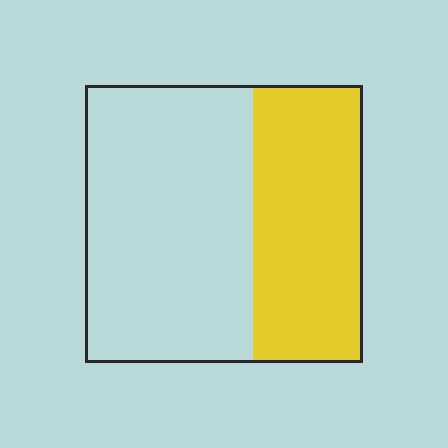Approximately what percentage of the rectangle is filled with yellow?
Approximately 40%.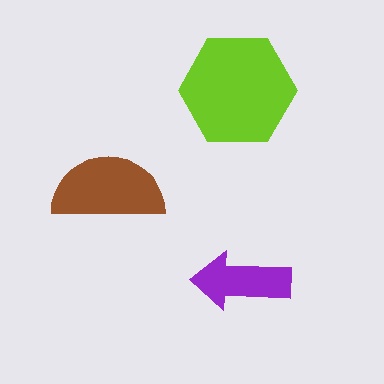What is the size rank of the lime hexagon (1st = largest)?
1st.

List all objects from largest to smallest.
The lime hexagon, the brown semicircle, the purple arrow.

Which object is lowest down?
The purple arrow is bottommost.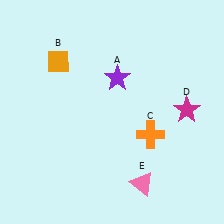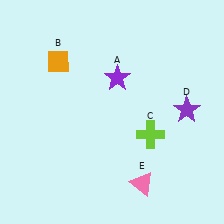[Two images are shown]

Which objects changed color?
C changed from orange to lime. D changed from magenta to purple.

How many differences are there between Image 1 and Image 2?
There are 2 differences between the two images.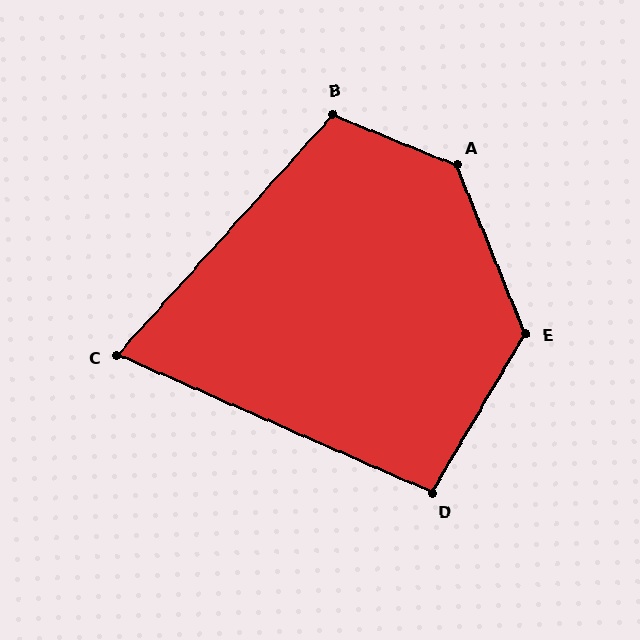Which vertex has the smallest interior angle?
C, at approximately 72 degrees.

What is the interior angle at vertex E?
Approximately 127 degrees (obtuse).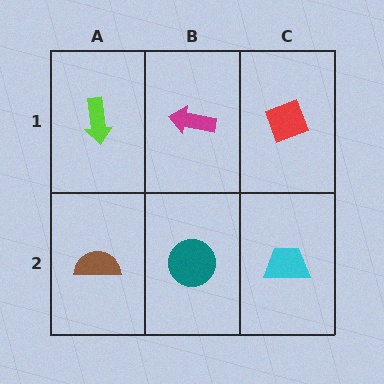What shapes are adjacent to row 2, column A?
A lime arrow (row 1, column A), a teal circle (row 2, column B).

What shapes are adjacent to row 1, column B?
A teal circle (row 2, column B), a lime arrow (row 1, column A), a red diamond (row 1, column C).